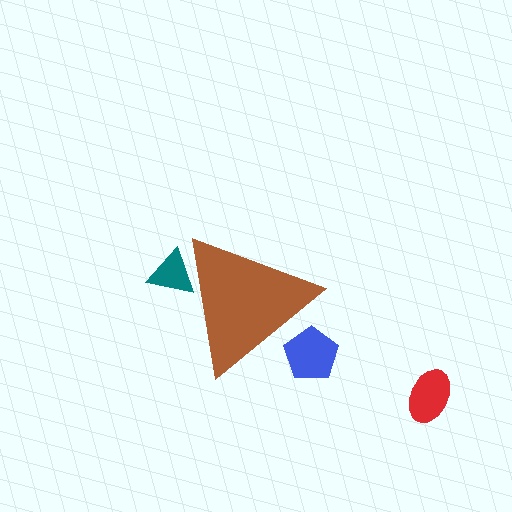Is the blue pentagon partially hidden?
Yes, the blue pentagon is partially hidden behind the brown triangle.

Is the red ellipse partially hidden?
No, the red ellipse is fully visible.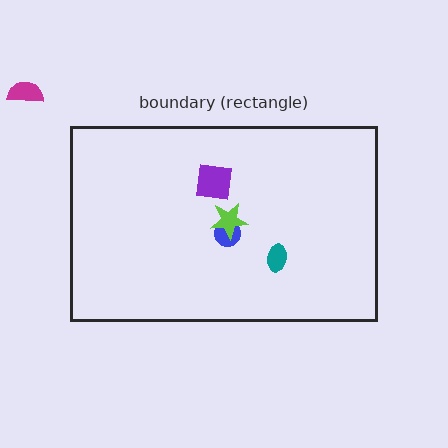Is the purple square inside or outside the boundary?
Inside.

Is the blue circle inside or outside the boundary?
Inside.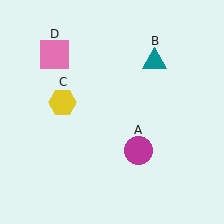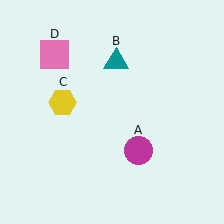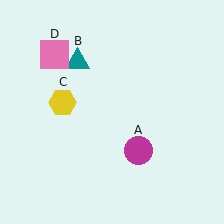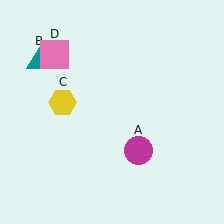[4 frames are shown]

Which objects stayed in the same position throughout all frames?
Magenta circle (object A) and yellow hexagon (object C) and pink square (object D) remained stationary.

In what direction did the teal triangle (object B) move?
The teal triangle (object B) moved left.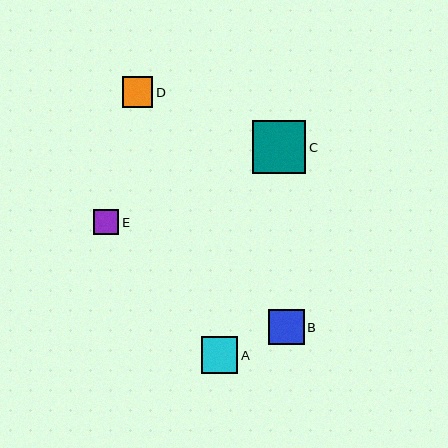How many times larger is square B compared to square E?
Square B is approximately 1.4 times the size of square E.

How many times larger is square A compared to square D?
Square A is approximately 1.2 times the size of square D.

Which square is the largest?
Square C is the largest with a size of approximately 53 pixels.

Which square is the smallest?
Square E is the smallest with a size of approximately 25 pixels.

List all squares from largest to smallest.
From largest to smallest: C, A, B, D, E.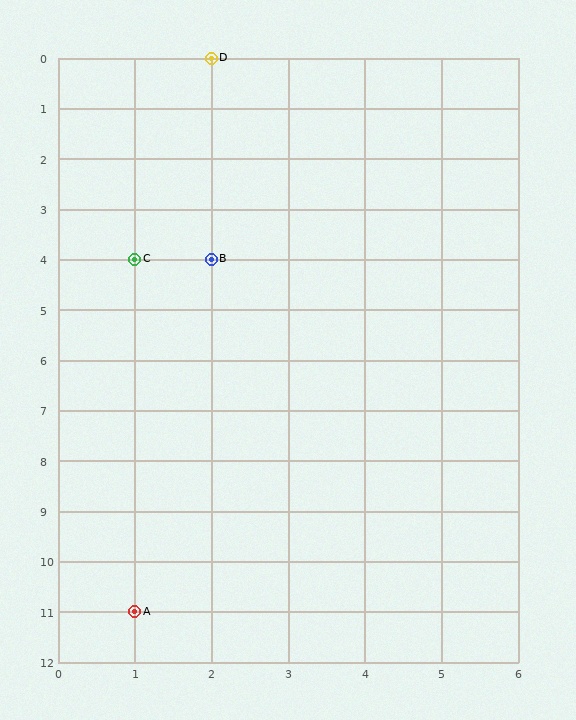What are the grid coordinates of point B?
Point B is at grid coordinates (2, 4).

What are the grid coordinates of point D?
Point D is at grid coordinates (2, 0).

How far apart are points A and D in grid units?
Points A and D are 1 column and 11 rows apart (about 11.0 grid units diagonally).